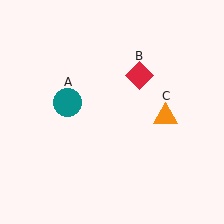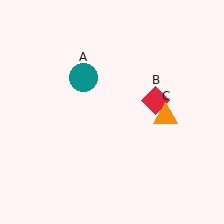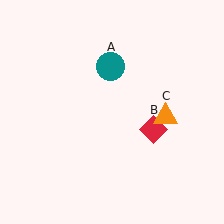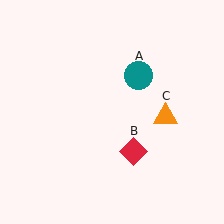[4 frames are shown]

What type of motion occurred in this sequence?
The teal circle (object A), red diamond (object B) rotated clockwise around the center of the scene.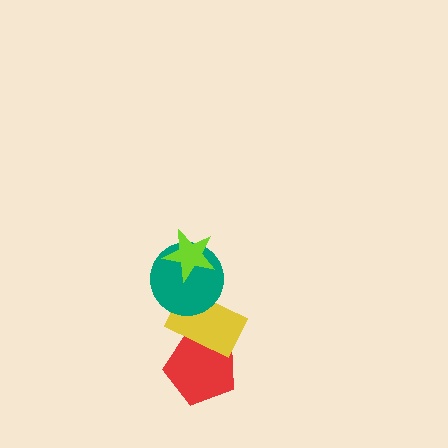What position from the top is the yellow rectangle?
The yellow rectangle is 3rd from the top.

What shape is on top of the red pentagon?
The yellow rectangle is on top of the red pentagon.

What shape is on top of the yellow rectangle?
The teal circle is on top of the yellow rectangle.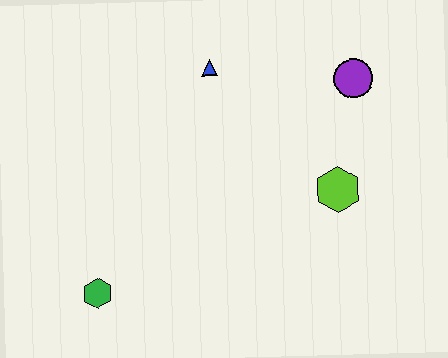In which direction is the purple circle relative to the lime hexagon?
The purple circle is above the lime hexagon.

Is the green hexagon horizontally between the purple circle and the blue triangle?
No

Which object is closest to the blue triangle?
The purple circle is closest to the blue triangle.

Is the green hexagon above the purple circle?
No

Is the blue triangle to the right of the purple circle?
No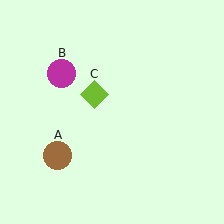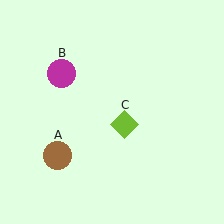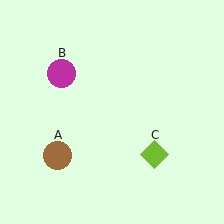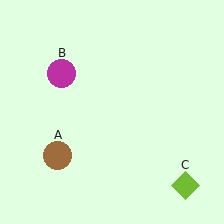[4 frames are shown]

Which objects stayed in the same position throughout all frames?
Brown circle (object A) and magenta circle (object B) remained stationary.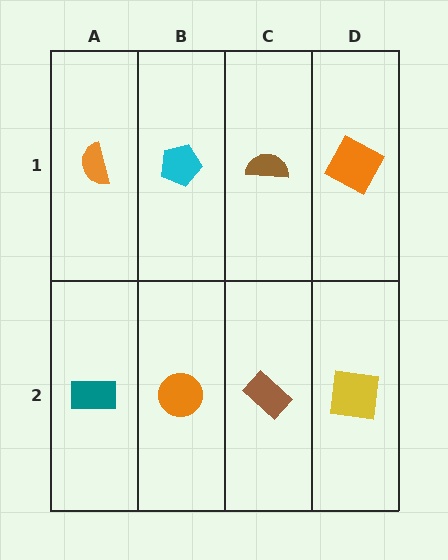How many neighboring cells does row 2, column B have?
3.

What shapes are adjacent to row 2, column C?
A brown semicircle (row 1, column C), an orange circle (row 2, column B), a yellow square (row 2, column D).